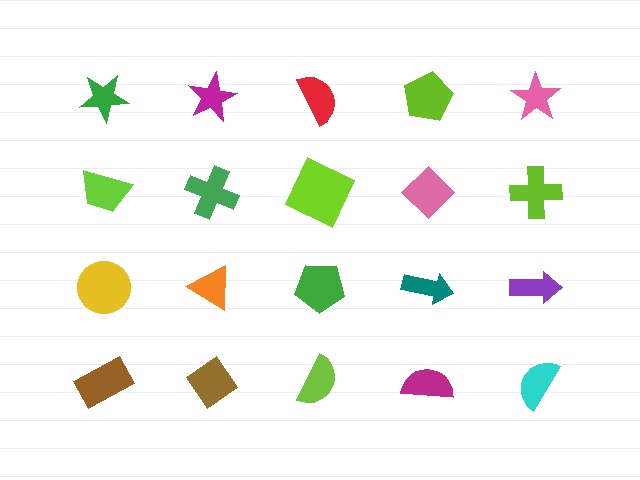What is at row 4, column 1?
A brown rectangle.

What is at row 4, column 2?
A brown diamond.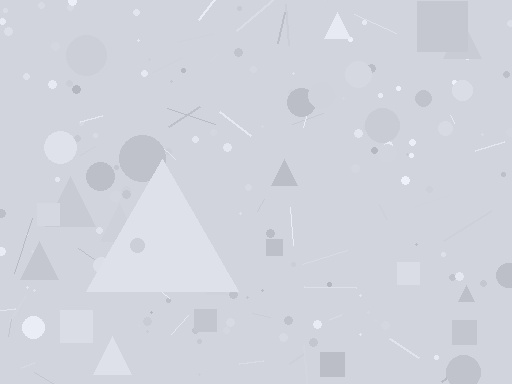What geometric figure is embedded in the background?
A triangle is embedded in the background.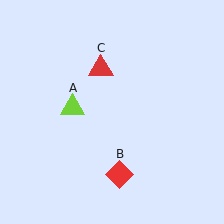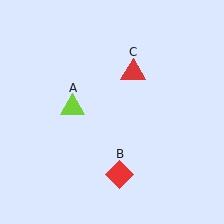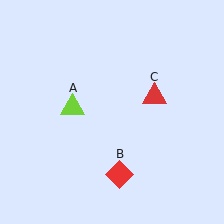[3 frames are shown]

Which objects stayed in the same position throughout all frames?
Lime triangle (object A) and red diamond (object B) remained stationary.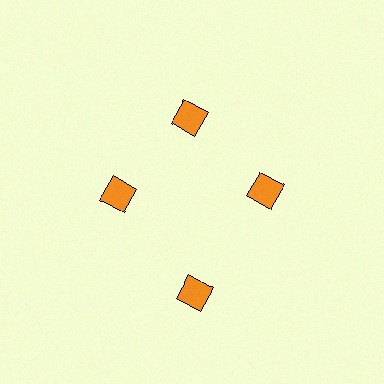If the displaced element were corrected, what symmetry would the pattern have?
It would have 4-fold rotational symmetry — the pattern would map onto itself every 90 degrees.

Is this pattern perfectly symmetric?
No. The 4 orange diamonds are arranged in a ring, but one element near the 6 o'clock position is pushed outward from the center, breaking the 4-fold rotational symmetry.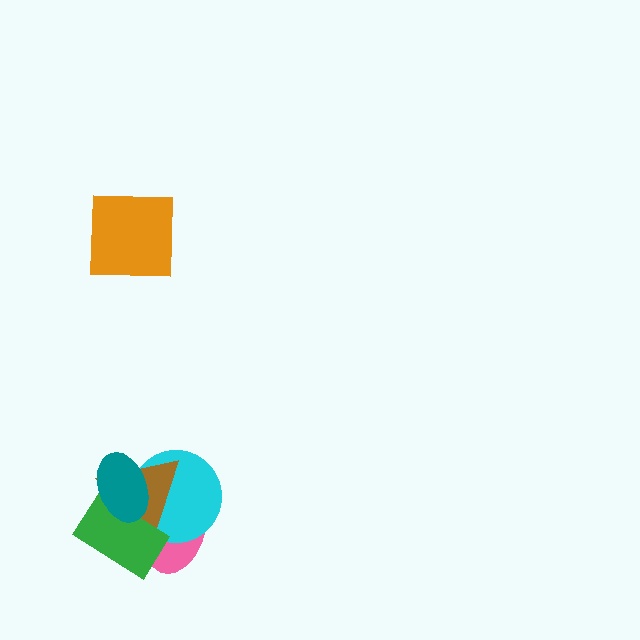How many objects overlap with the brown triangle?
4 objects overlap with the brown triangle.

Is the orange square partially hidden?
No, no other shape covers it.